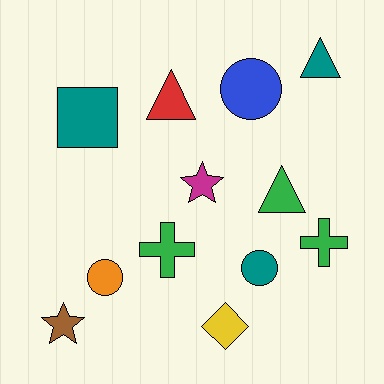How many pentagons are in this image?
There are no pentagons.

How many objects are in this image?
There are 12 objects.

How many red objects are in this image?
There is 1 red object.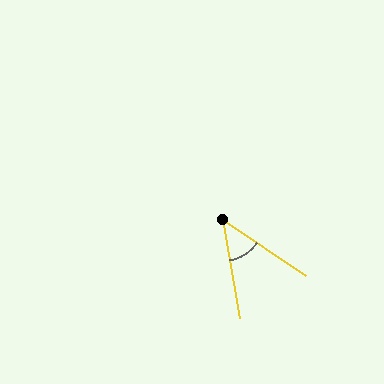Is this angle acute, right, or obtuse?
It is acute.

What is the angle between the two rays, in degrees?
Approximately 46 degrees.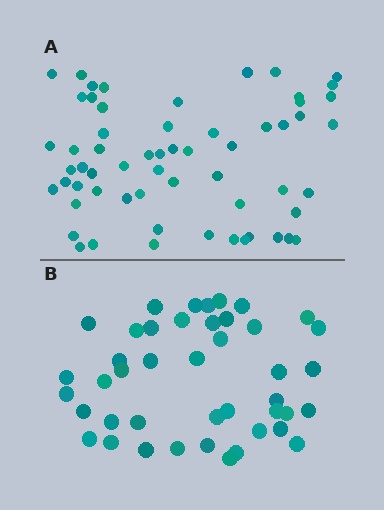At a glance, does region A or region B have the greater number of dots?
Region A (the top region) has more dots.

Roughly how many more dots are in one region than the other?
Region A has approximately 15 more dots than region B.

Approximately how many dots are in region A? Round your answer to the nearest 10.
About 60 dots.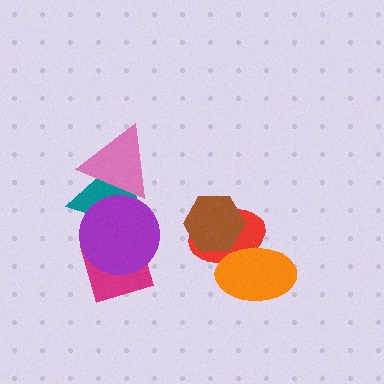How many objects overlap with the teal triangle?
3 objects overlap with the teal triangle.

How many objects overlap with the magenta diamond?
2 objects overlap with the magenta diamond.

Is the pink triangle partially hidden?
No, no other shape covers it.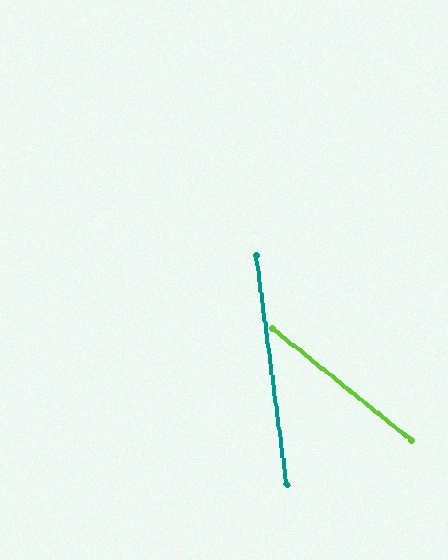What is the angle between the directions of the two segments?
Approximately 44 degrees.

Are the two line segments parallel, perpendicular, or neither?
Neither parallel nor perpendicular — they differ by about 44°.